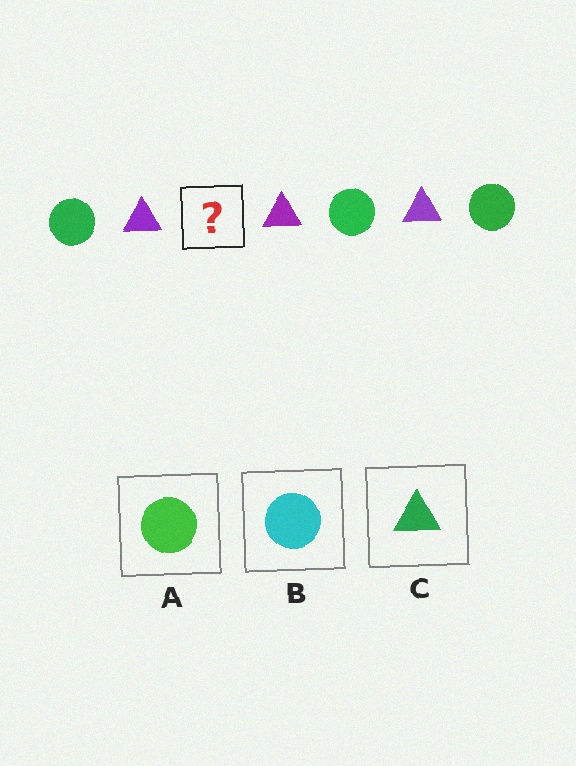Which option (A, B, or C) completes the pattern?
A.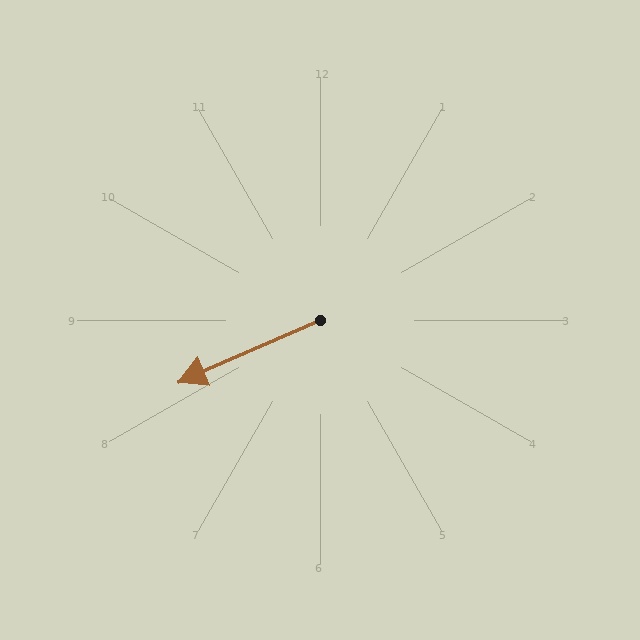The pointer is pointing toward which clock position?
Roughly 8 o'clock.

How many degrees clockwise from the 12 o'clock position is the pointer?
Approximately 246 degrees.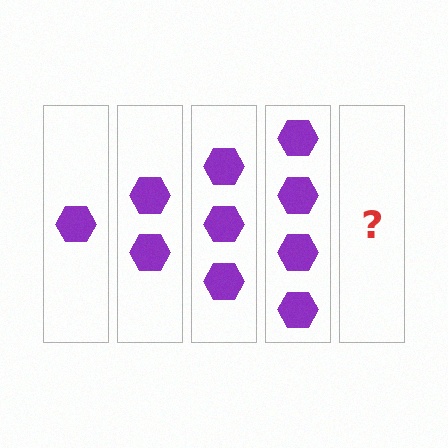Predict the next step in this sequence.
The next step is 5 hexagons.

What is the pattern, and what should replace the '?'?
The pattern is that each step adds one more hexagon. The '?' should be 5 hexagons.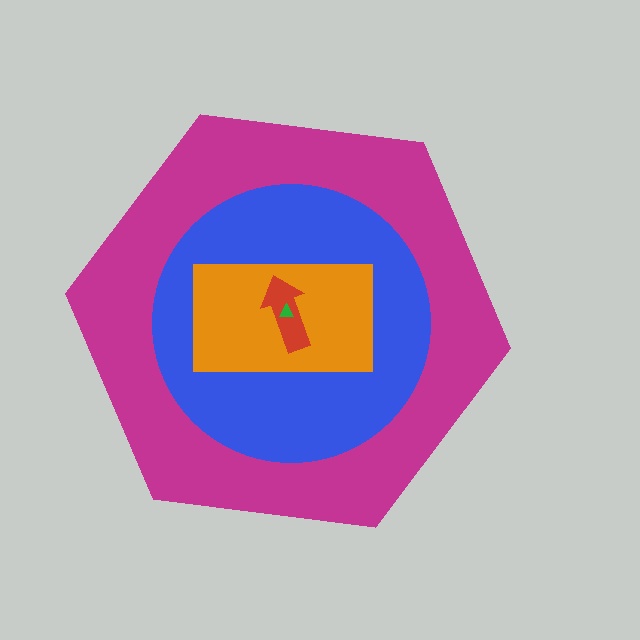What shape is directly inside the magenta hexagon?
The blue circle.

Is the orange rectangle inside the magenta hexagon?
Yes.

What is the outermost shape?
The magenta hexagon.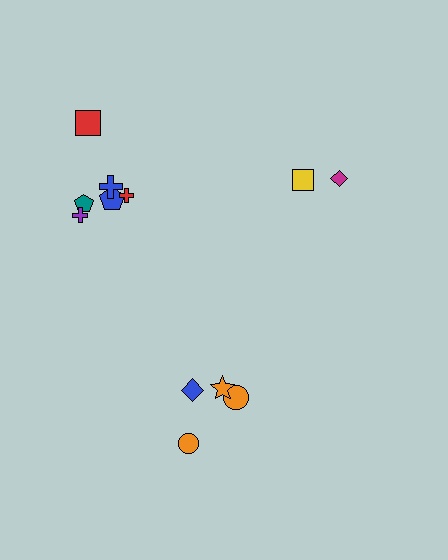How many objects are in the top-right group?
There are 3 objects.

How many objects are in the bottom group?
There are 4 objects.